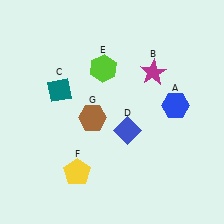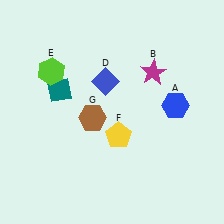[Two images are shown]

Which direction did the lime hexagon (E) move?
The lime hexagon (E) moved left.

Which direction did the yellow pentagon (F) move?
The yellow pentagon (F) moved right.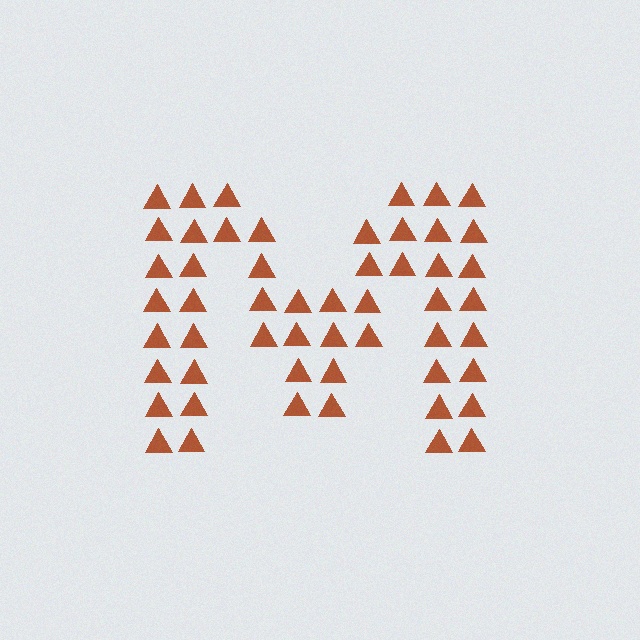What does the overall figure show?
The overall figure shows the letter M.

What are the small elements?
The small elements are triangles.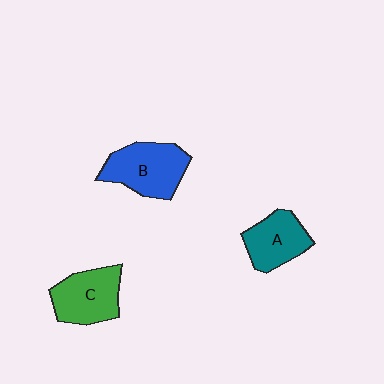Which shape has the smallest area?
Shape A (teal).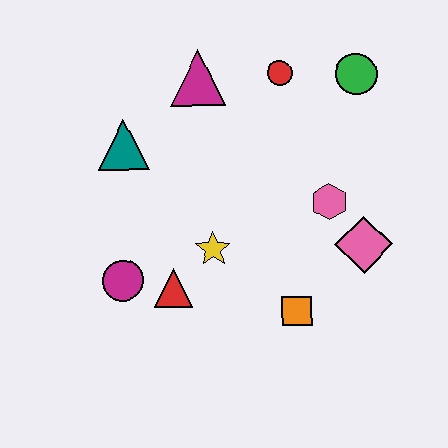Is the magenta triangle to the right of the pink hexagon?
No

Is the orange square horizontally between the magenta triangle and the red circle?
No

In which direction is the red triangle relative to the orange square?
The red triangle is to the left of the orange square.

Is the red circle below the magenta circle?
No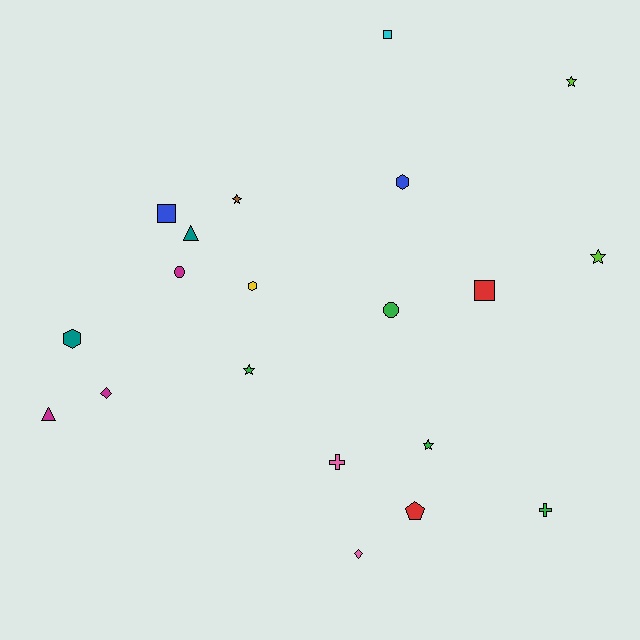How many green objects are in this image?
There are 4 green objects.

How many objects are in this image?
There are 20 objects.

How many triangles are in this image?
There are 2 triangles.